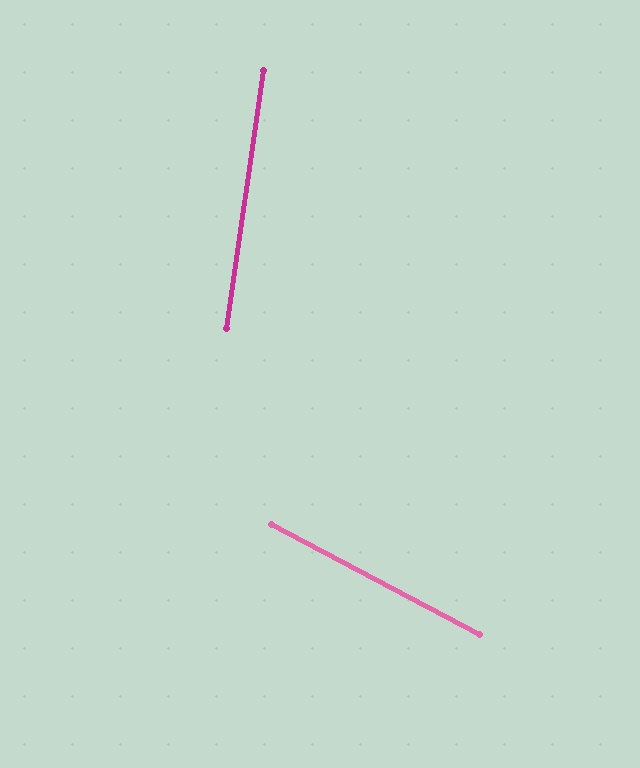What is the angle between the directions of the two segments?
Approximately 70 degrees.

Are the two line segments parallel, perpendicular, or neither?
Neither parallel nor perpendicular — they differ by about 70°.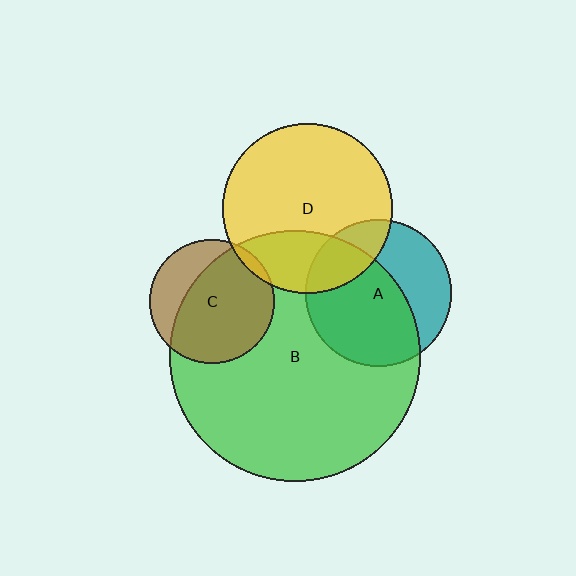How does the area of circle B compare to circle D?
Approximately 2.2 times.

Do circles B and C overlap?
Yes.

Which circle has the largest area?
Circle B (green).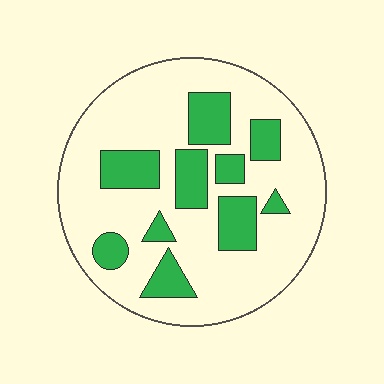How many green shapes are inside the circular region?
10.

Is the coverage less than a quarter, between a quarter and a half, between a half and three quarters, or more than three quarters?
Between a quarter and a half.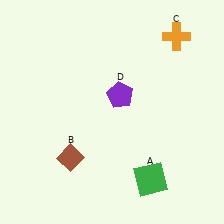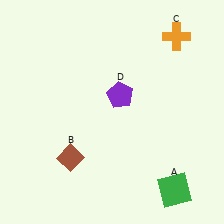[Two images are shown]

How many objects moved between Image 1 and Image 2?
1 object moved between the two images.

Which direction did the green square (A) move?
The green square (A) moved right.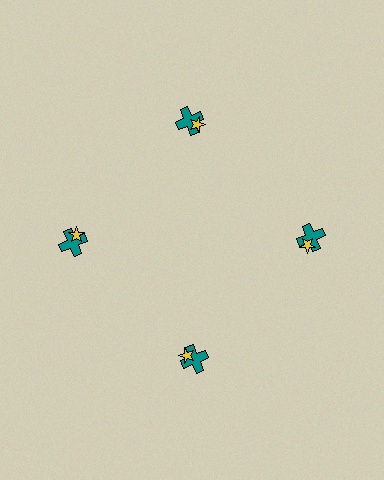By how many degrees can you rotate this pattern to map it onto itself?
The pattern maps onto itself every 90 degrees of rotation.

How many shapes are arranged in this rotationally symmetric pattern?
There are 8 shapes, arranged in 4 groups of 2.